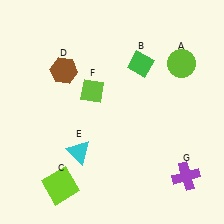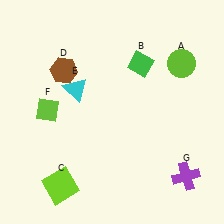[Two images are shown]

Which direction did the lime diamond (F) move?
The lime diamond (F) moved left.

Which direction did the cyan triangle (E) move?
The cyan triangle (E) moved up.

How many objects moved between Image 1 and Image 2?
2 objects moved between the two images.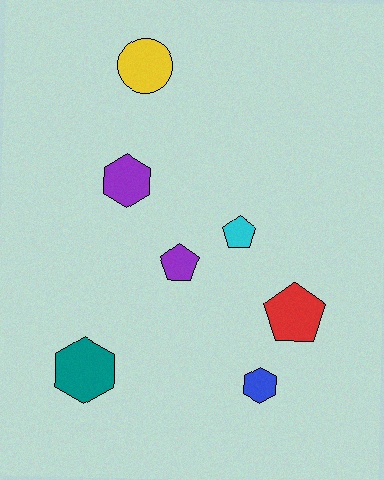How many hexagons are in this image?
There are 3 hexagons.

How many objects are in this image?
There are 7 objects.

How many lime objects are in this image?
There are no lime objects.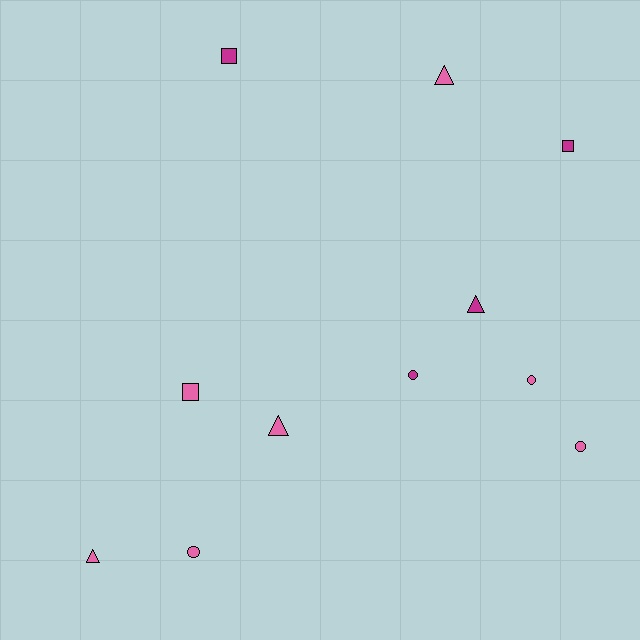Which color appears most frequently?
Pink, with 7 objects.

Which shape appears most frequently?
Triangle, with 4 objects.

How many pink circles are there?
There are 3 pink circles.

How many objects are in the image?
There are 11 objects.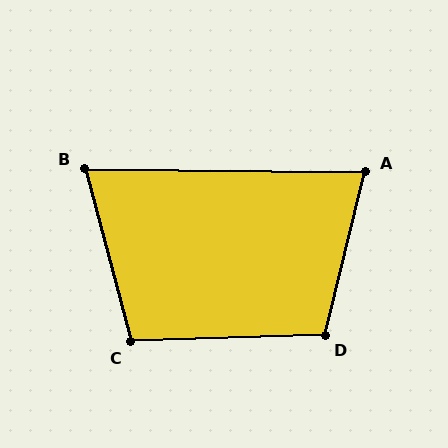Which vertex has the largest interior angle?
D, at approximately 106 degrees.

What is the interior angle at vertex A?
Approximately 77 degrees (acute).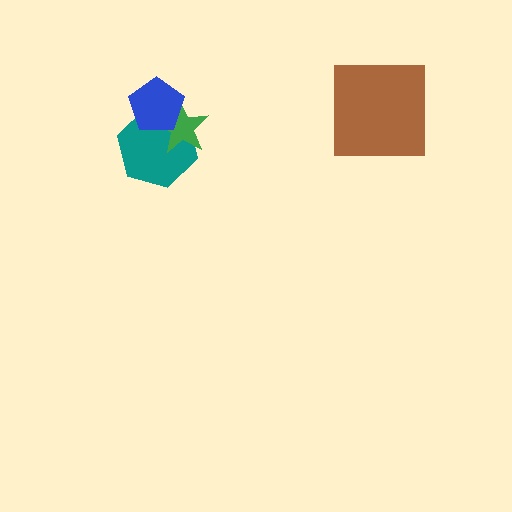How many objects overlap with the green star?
2 objects overlap with the green star.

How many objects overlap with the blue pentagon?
2 objects overlap with the blue pentagon.